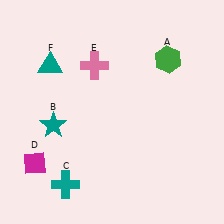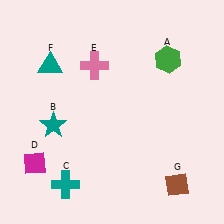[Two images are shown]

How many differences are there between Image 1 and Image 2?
There is 1 difference between the two images.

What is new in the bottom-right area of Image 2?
A brown diamond (G) was added in the bottom-right area of Image 2.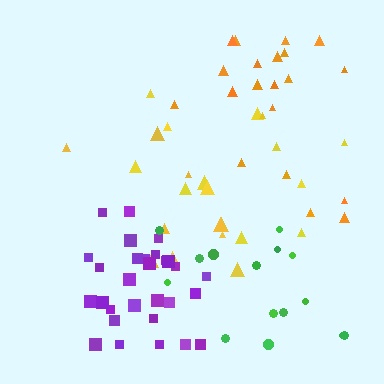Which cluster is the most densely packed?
Purple.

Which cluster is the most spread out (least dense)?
Green.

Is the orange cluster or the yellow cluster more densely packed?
Orange.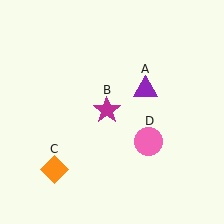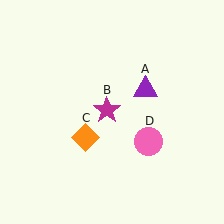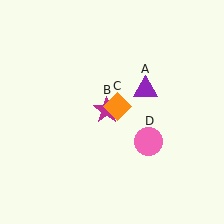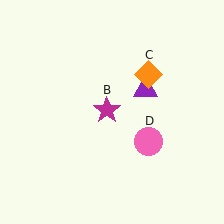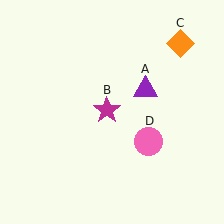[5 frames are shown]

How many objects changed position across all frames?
1 object changed position: orange diamond (object C).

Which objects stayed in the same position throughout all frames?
Purple triangle (object A) and magenta star (object B) and pink circle (object D) remained stationary.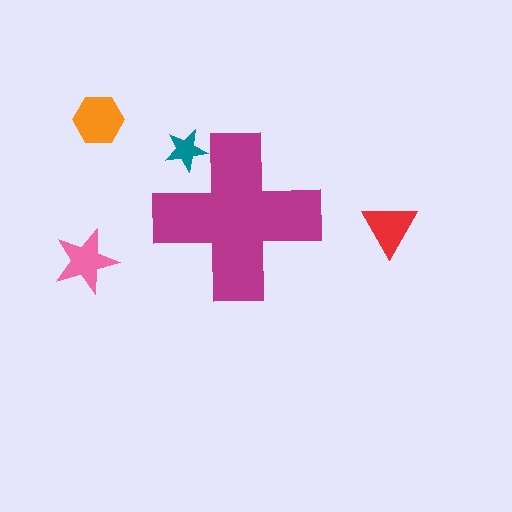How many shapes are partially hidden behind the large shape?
1 shape is partially hidden.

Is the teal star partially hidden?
Yes, the teal star is partially hidden behind the magenta cross.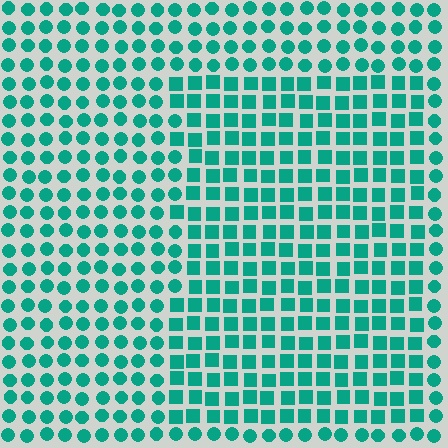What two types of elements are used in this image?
The image uses squares inside the rectangle region and circles outside it.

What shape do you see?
I see a rectangle.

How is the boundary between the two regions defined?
The boundary is defined by a change in element shape: squares inside vs. circles outside. All elements share the same color and spacing.